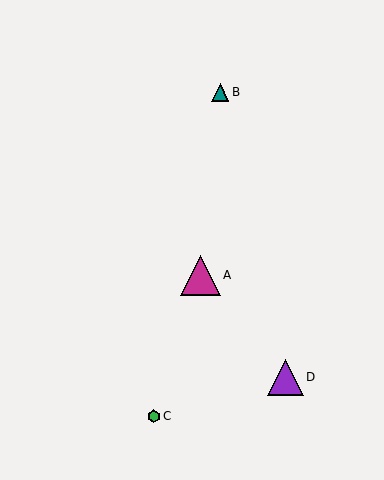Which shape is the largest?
The magenta triangle (labeled A) is the largest.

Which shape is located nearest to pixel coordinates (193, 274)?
The magenta triangle (labeled A) at (201, 275) is nearest to that location.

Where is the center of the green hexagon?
The center of the green hexagon is at (154, 416).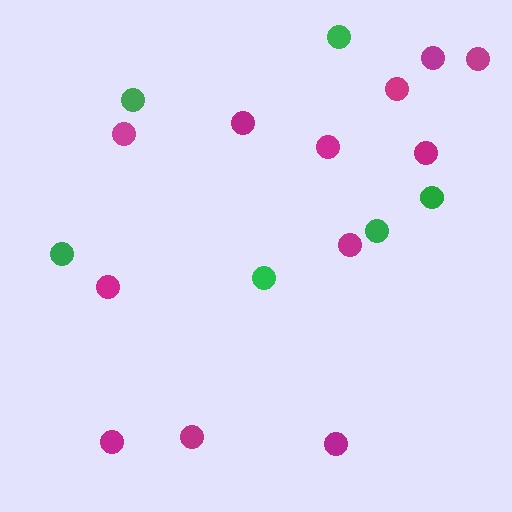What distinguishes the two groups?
There are 2 groups: one group of green circles (6) and one group of magenta circles (12).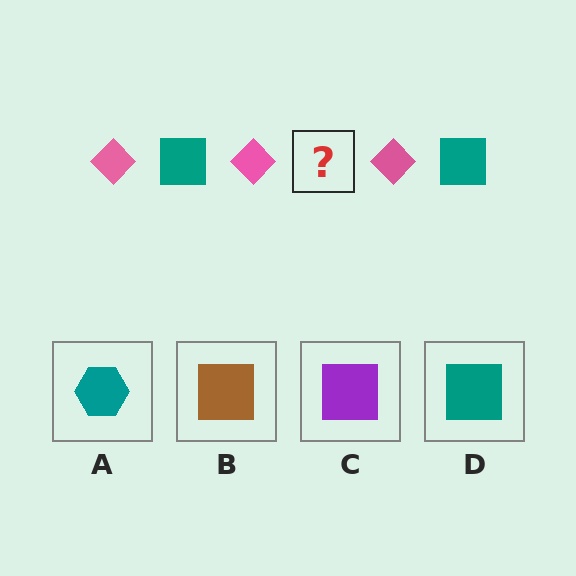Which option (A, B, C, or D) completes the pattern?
D.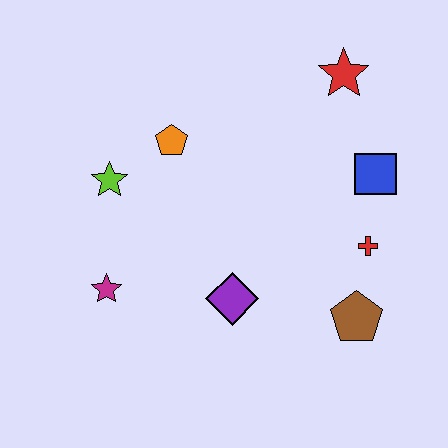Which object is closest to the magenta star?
The lime star is closest to the magenta star.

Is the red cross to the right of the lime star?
Yes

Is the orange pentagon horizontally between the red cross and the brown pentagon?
No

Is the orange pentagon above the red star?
No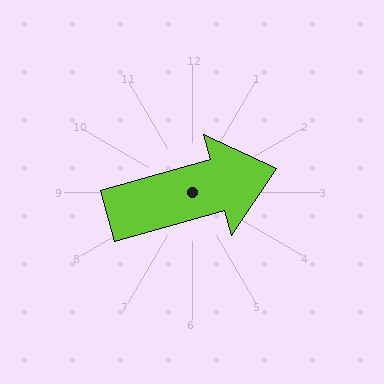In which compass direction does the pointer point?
East.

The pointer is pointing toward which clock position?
Roughly 2 o'clock.